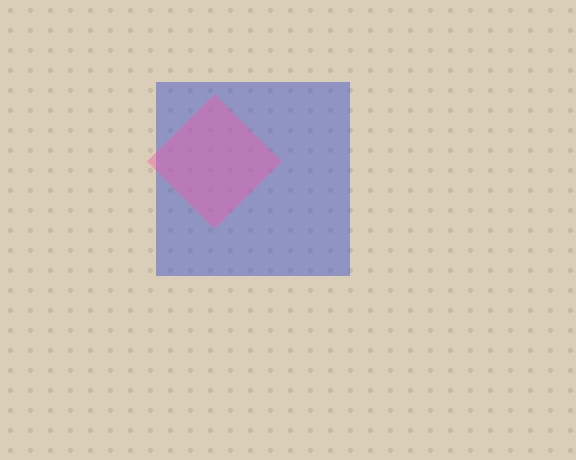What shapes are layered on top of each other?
The layered shapes are: a blue square, a pink diamond.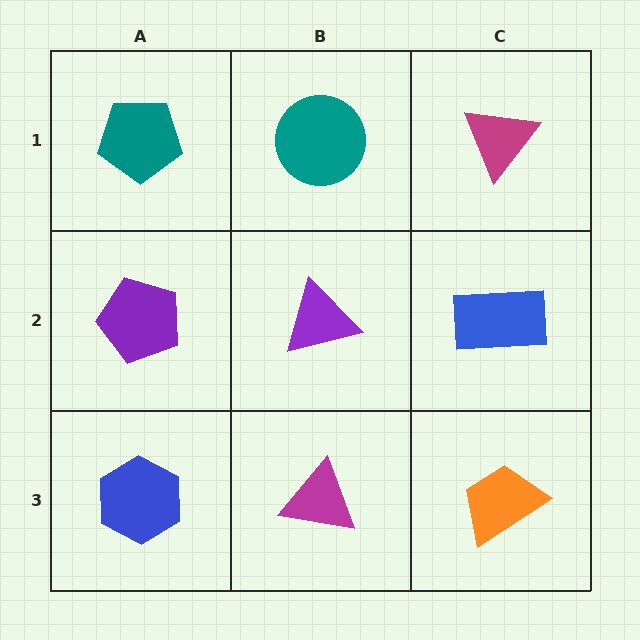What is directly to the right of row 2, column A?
A purple triangle.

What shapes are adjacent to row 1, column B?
A purple triangle (row 2, column B), a teal pentagon (row 1, column A), a magenta triangle (row 1, column C).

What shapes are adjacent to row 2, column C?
A magenta triangle (row 1, column C), an orange trapezoid (row 3, column C), a purple triangle (row 2, column B).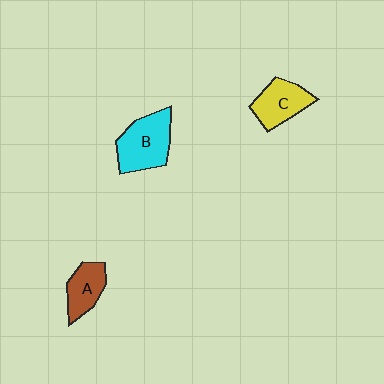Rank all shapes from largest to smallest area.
From largest to smallest: B (cyan), C (yellow), A (brown).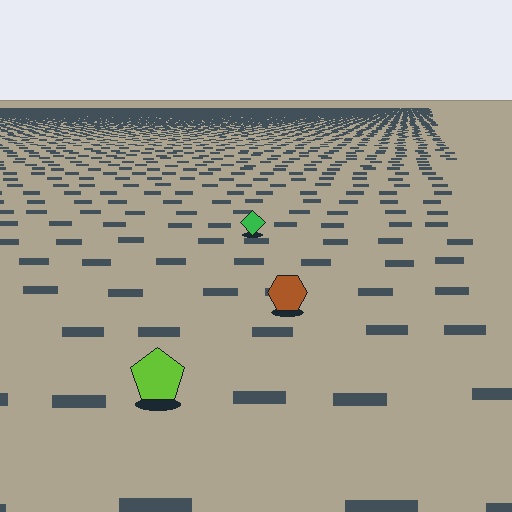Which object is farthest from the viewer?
The green diamond is farthest from the viewer. It appears smaller and the ground texture around it is denser.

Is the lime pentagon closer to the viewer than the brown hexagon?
Yes. The lime pentagon is closer — you can tell from the texture gradient: the ground texture is coarser near it.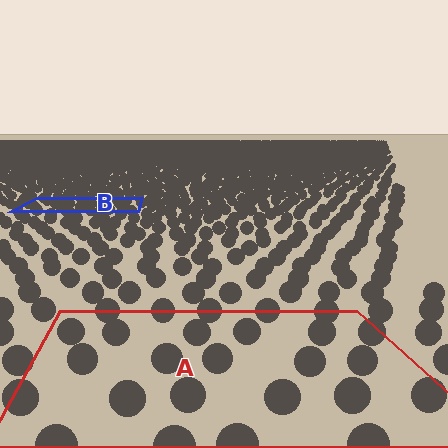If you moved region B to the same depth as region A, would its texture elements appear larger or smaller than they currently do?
They would appear larger. At a closer depth, the same texture elements are projected at a bigger on-screen size.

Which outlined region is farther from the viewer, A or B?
Region B is farther from the viewer — the texture elements inside it appear smaller and more densely packed.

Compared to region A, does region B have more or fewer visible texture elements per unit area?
Region B has more texture elements per unit area — they are packed more densely because it is farther away.